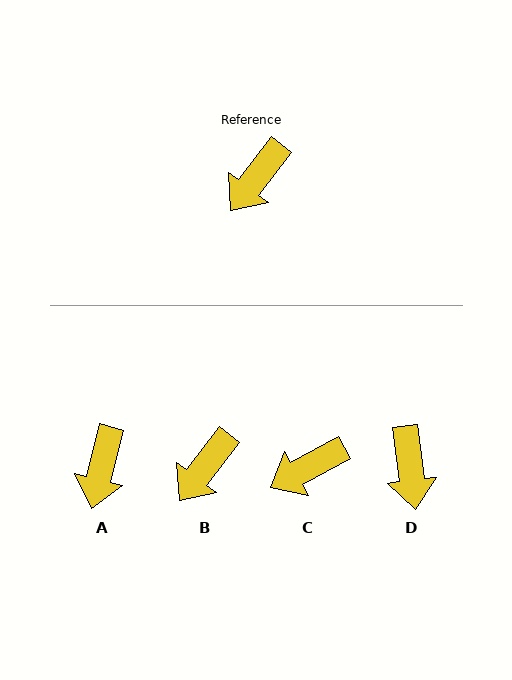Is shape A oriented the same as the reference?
No, it is off by about 23 degrees.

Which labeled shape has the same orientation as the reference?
B.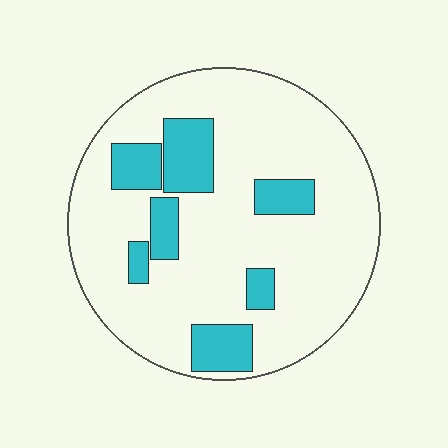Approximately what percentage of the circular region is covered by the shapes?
Approximately 20%.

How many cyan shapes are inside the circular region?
7.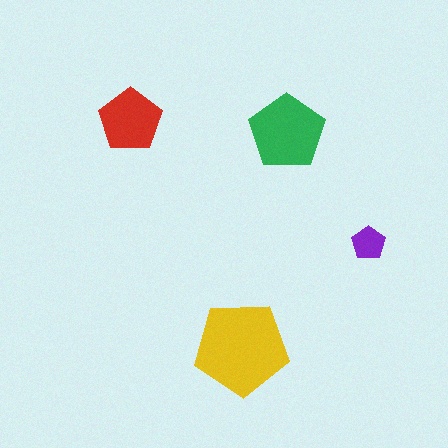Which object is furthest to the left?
The red pentagon is leftmost.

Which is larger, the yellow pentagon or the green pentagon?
The yellow one.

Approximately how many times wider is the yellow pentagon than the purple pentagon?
About 3 times wider.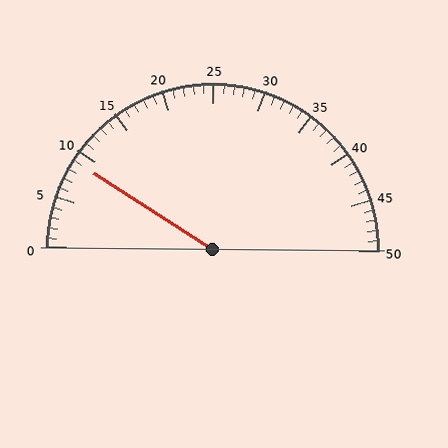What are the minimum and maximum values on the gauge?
The gauge ranges from 0 to 50.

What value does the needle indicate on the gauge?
The needle indicates approximately 9.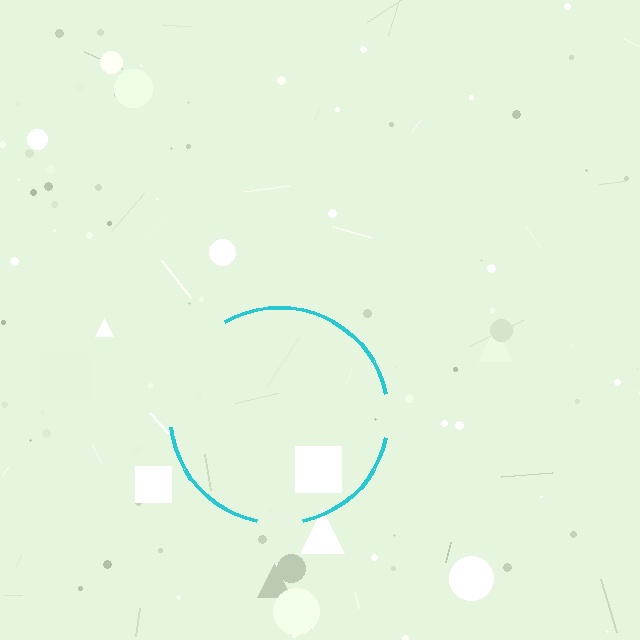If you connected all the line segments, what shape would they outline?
They would outline a circle.